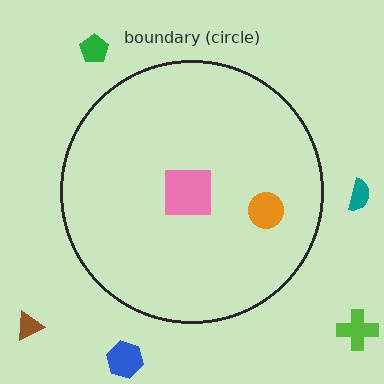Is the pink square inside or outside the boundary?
Inside.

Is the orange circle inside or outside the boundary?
Inside.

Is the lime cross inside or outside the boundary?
Outside.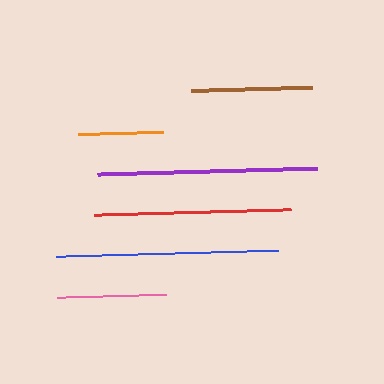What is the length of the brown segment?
The brown segment is approximately 122 pixels long.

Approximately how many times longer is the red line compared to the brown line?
The red line is approximately 1.6 times the length of the brown line.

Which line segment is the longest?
The blue line is the longest at approximately 222 pixels.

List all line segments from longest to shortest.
From longest to shortest: blue, purple, red, brown, pink, orange.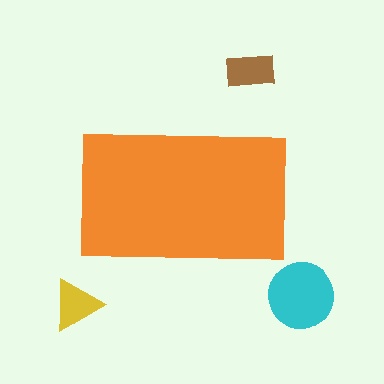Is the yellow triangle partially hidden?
No, the yellow triangle is fully visible.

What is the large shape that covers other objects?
An orange rectangle.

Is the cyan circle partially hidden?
No, the cyan circle is fully visible.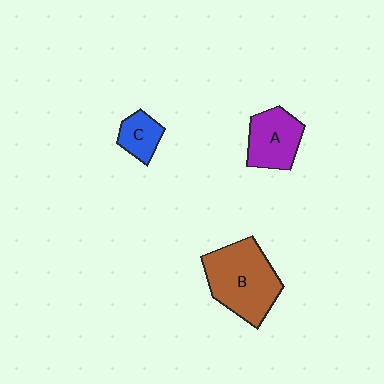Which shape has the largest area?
Shape B (brown).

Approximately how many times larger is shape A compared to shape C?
Approximately 1.7 times.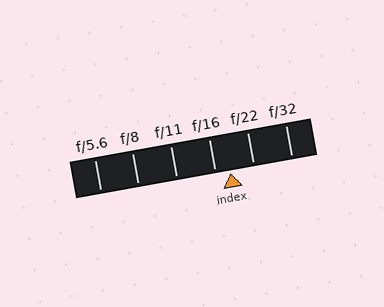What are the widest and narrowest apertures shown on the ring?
The widest aperture shown is f/5.6 and the narrowest is f/32.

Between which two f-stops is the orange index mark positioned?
The index mark is between f/16 and f/22.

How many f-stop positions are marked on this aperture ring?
There are 6 f-stop positions marked.